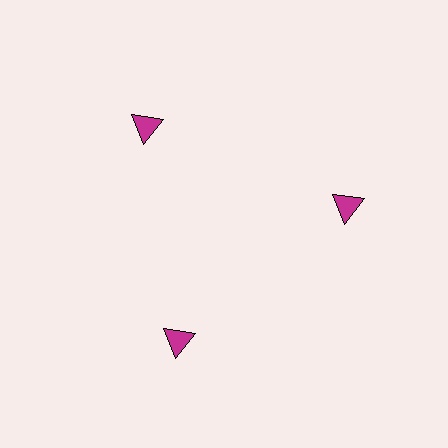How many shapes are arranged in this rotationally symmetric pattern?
There are 3 shapes, arranged in 3 groups of 1.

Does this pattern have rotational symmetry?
Yes, this pattern has 3-fold rotational symmetry. It looks the same after rotating 120 degrees around the center.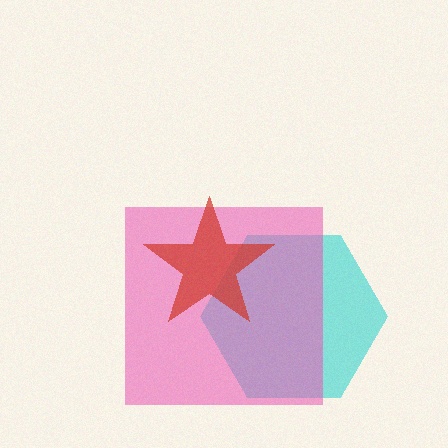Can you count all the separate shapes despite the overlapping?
Yes, there are 3 separate shapes.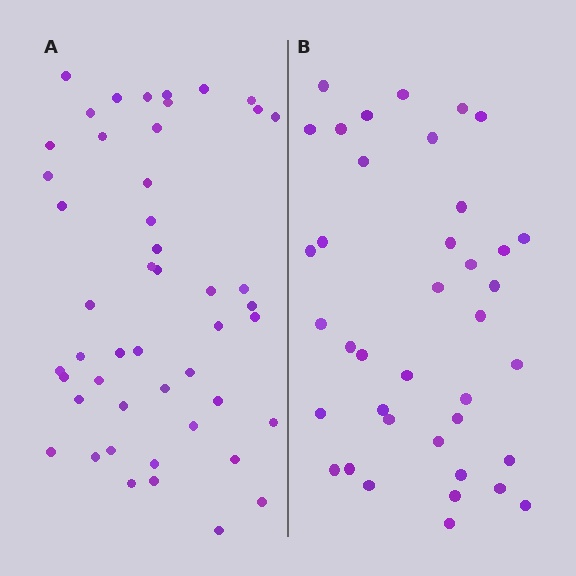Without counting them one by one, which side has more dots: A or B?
Region A (the left region) has more dots.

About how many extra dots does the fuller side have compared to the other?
Region A has roughly 8 or so more dots than region B.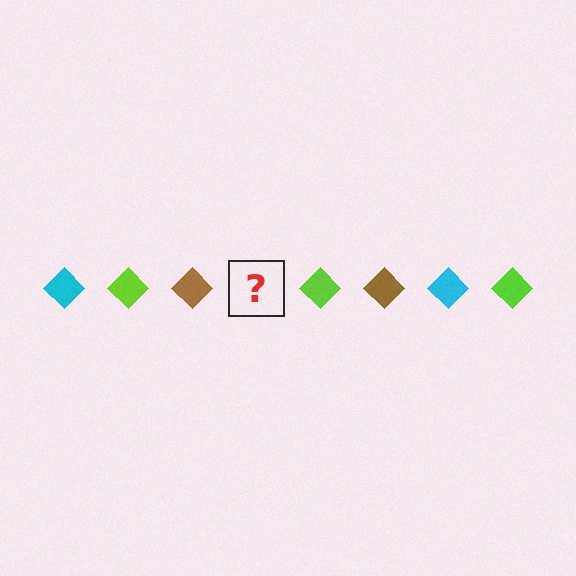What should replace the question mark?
The question mark should be replaced with a cyan diamond.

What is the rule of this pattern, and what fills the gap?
The rule is that the pattern cycles through cyan, lime, brown diamonds. The gap should be filled with a cyan diamond.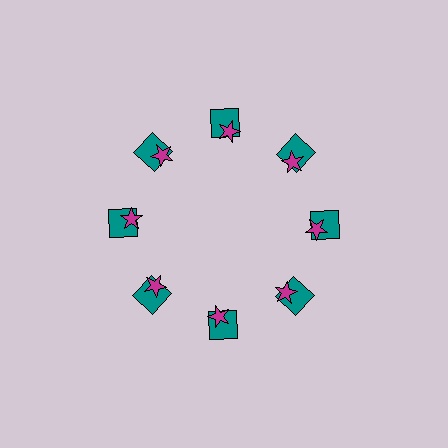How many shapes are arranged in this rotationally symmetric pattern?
There are 16 shapes, arranged in 8 groups of 2.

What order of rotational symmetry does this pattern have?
This pattern has 8-fold rotational symmetry.